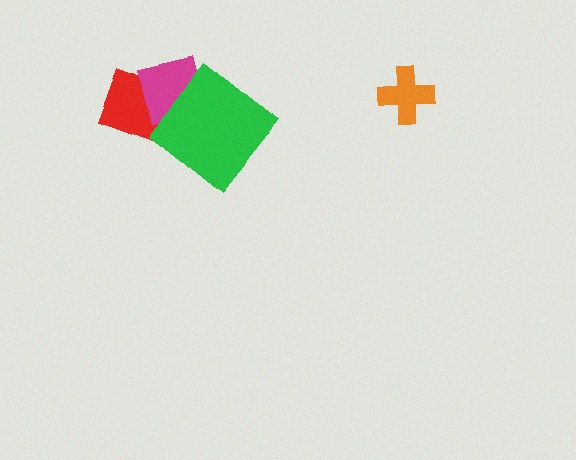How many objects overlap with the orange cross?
0 objects overlap with the orange cross.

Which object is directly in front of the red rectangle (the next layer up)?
The magenta square is directly in front of the red rectangle.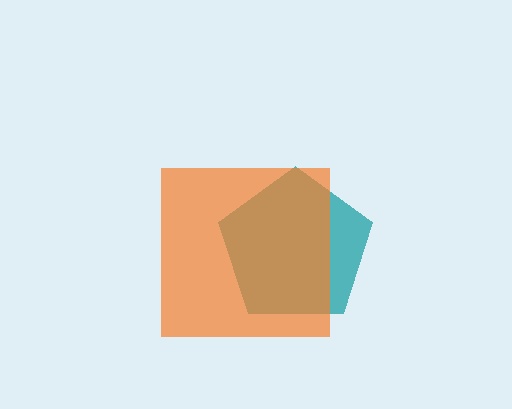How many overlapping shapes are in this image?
There are 2 overlapping shapes in the image.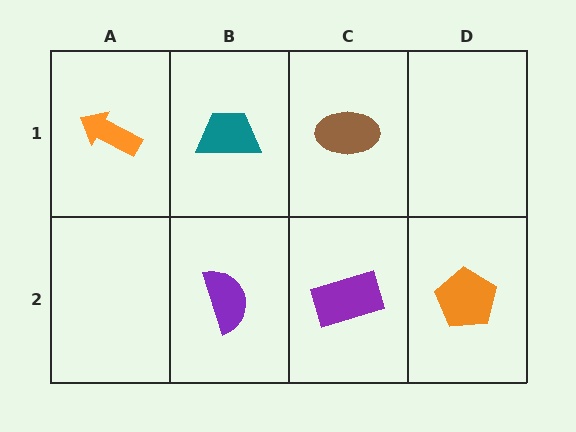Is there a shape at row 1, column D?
No, that cell is empty.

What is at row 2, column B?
A purple semicircle.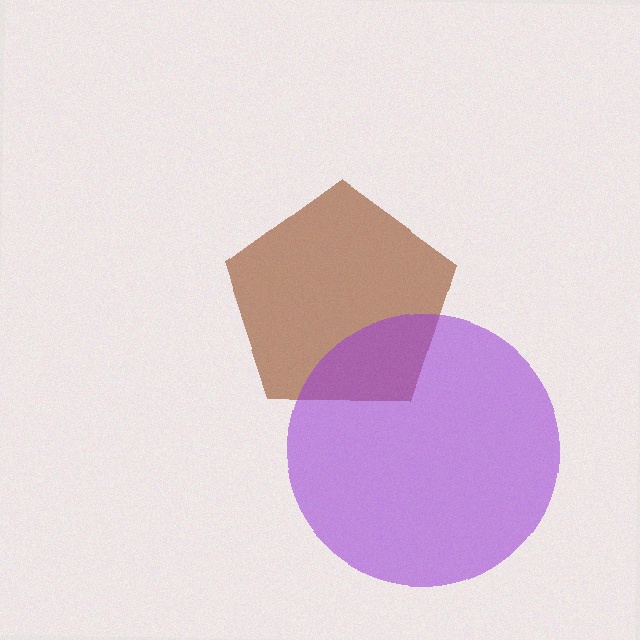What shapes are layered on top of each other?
The layered shapes are: a brown pentagon, a purple circle.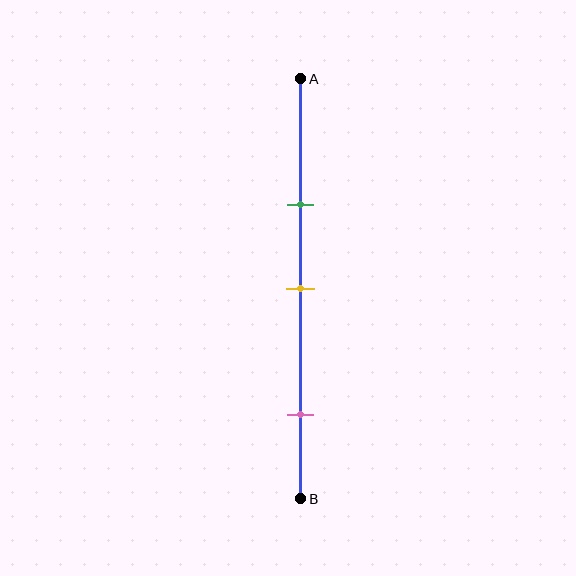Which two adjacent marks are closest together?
The green and yellow marks are the closest adjacent pair.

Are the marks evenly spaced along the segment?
No, the marks are not evenly spaced.